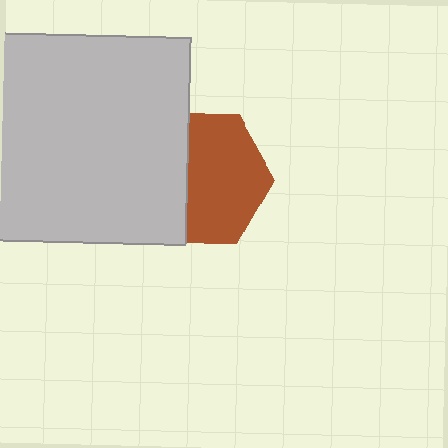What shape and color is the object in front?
The object in front is a light gray square.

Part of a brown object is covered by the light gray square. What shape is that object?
It is a hexagon.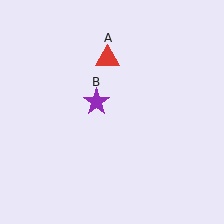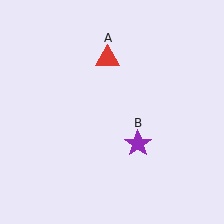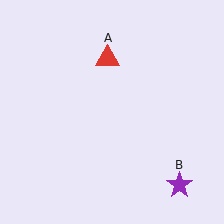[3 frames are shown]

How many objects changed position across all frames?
1 object changed position: purple star (object B).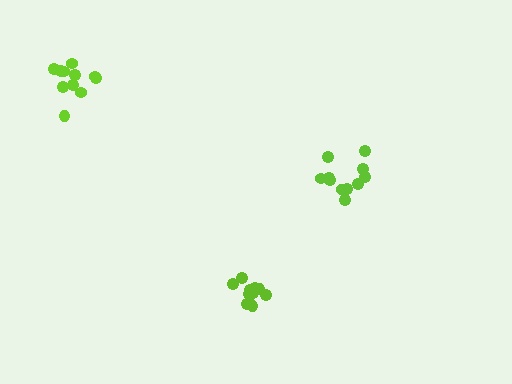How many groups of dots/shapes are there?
There are 3 groups.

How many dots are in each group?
Group 1: 11 dots, Group 2: 11 dots, Group 3: 11 dots (33 total).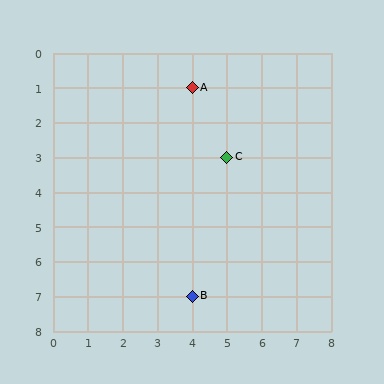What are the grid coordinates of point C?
Point C is at grid coordinates (5, 3).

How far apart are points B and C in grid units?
Points B and C are 1 column and 4 rows apart (about 4.1 grid units diagonally).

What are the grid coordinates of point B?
Point B is at grid coordinates (4, 7).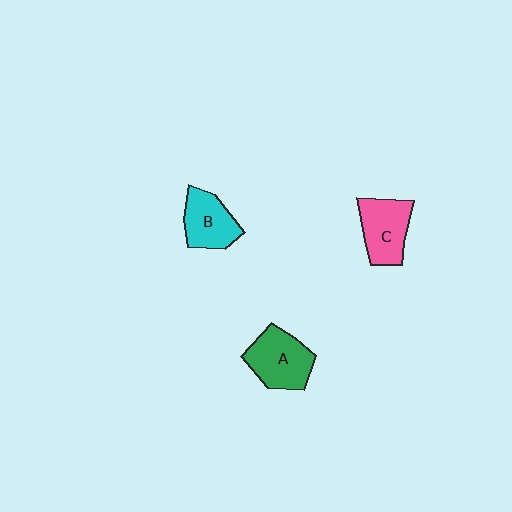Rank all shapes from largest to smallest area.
From largest to smallest: A (green), C (pink), B (cyan).